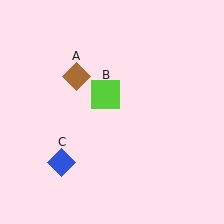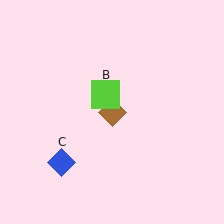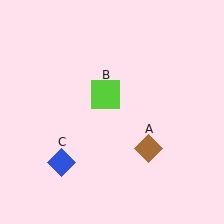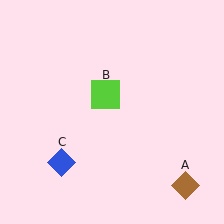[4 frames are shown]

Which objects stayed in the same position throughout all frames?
Lime square (object B) and blue diamond (object C) remained stationary.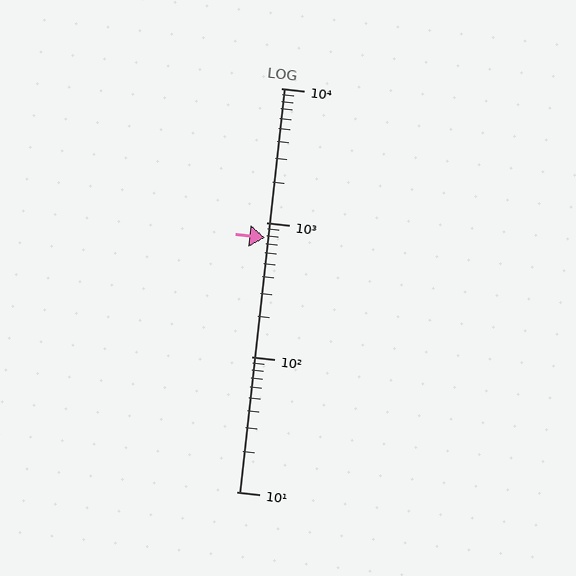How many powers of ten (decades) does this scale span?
The scale spans 3 decades, from 10 to 10000.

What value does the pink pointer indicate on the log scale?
The pointer indicates approximately 770.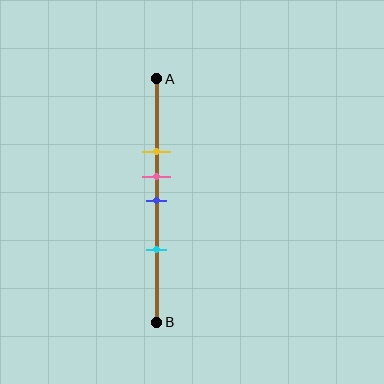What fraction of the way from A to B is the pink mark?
The pink mark is approximately 40% (0.4) of the way from A to B.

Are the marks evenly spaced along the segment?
No, the marks are not evenly spaced.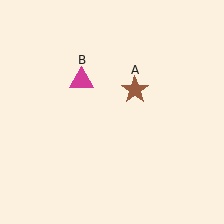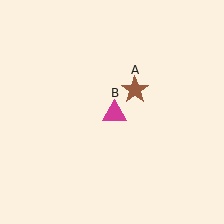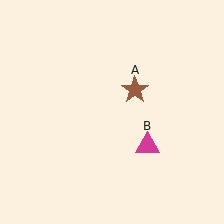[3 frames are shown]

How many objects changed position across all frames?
1 object changed position: magenta triangle (object B).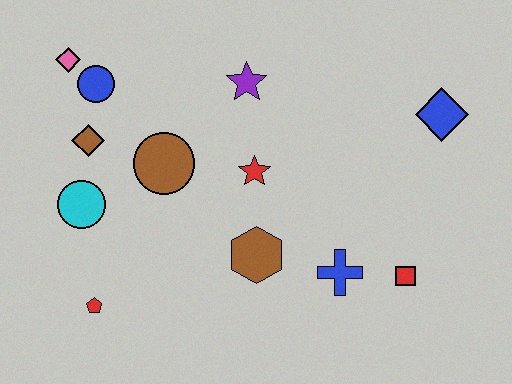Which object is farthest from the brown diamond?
The blue diamond is farthest from the brown diamond.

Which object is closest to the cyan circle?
The brown diamond is closest to the cyan circle.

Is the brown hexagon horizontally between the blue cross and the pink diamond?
Yes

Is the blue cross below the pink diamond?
Yes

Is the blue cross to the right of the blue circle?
Yes